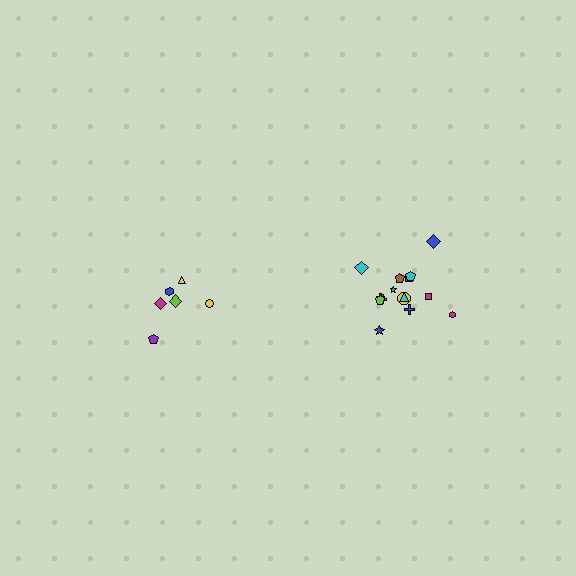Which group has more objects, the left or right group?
The right group.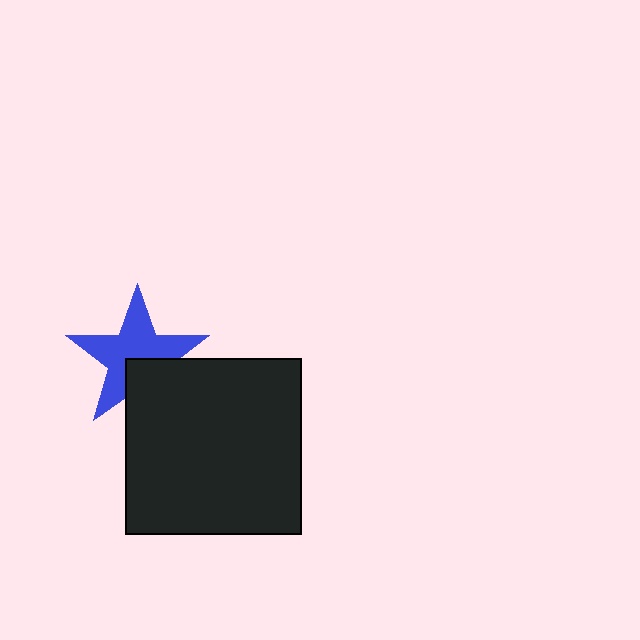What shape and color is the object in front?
The object in front is a black square.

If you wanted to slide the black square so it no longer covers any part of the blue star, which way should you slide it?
Slide it down — that is the most direct way to separate the two shapes.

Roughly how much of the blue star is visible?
Most of it is visible (roughly 69%).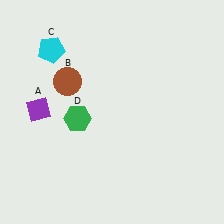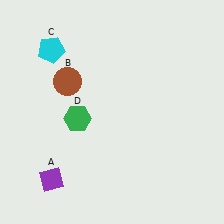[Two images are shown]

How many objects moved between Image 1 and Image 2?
1 object moved between the two images.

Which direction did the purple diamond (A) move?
The purple diamond (A) moved down.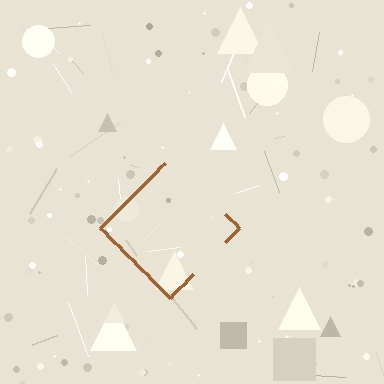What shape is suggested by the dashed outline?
The dashed outline suggests a diamond.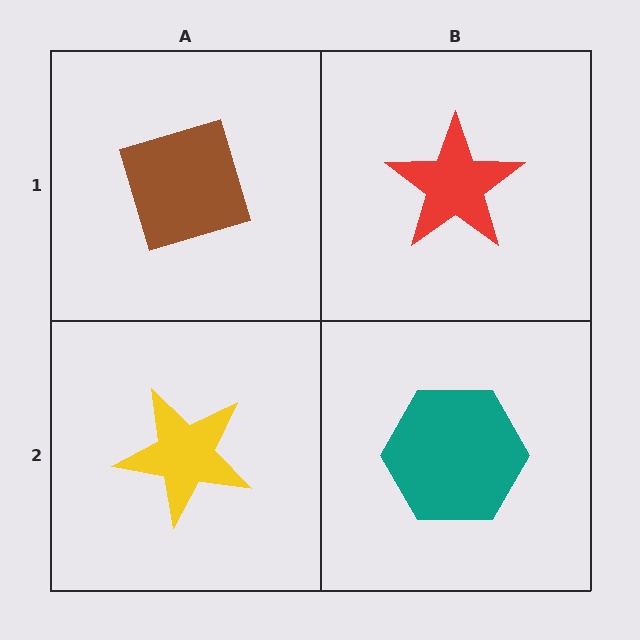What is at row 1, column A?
A brown diamond.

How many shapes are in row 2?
2 shapes.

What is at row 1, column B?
A red star.